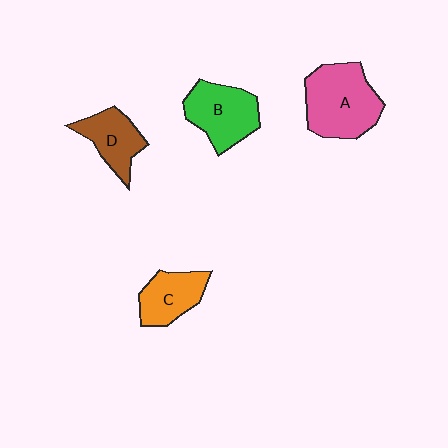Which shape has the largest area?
Shape A (pink).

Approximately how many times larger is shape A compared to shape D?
Approximately 1.7 times.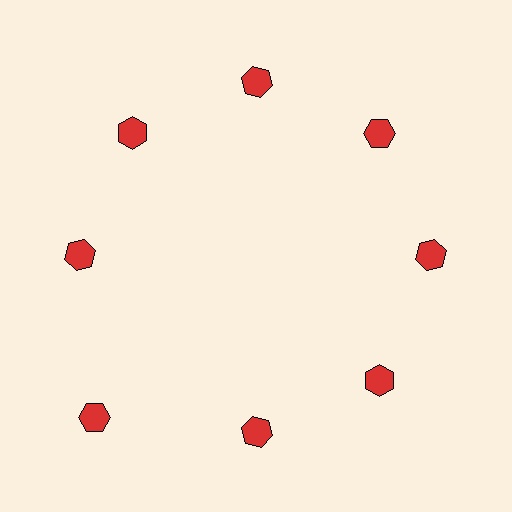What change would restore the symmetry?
The symmetry would be restored by moving it inward, back onto the ring so that all 8 hexagons sit at equal angles and equal distance from the center.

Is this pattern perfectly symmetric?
No. The 8 red hexagons are arranged in a ring, but one element near the 8 o'clock position is pushed outward from the center, breaking the 8-fold rotational symmetry.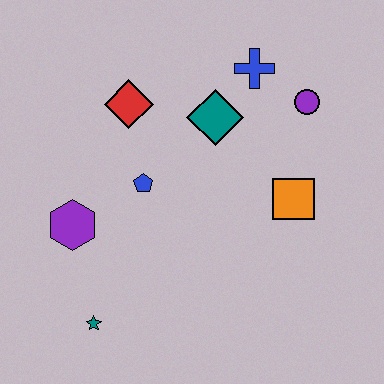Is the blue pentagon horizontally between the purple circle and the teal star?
Yes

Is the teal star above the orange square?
No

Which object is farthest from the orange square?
The teal star is farthest from the orange square.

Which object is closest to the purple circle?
The blue cross is closest to the purple circle.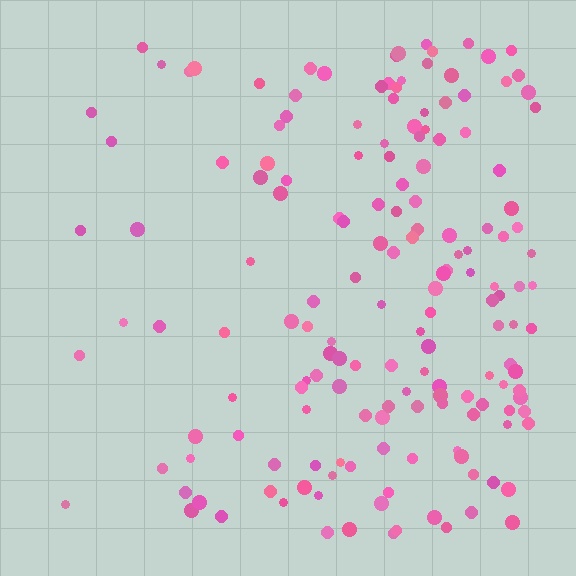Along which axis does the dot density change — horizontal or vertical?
Horizontal.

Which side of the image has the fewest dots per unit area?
The left.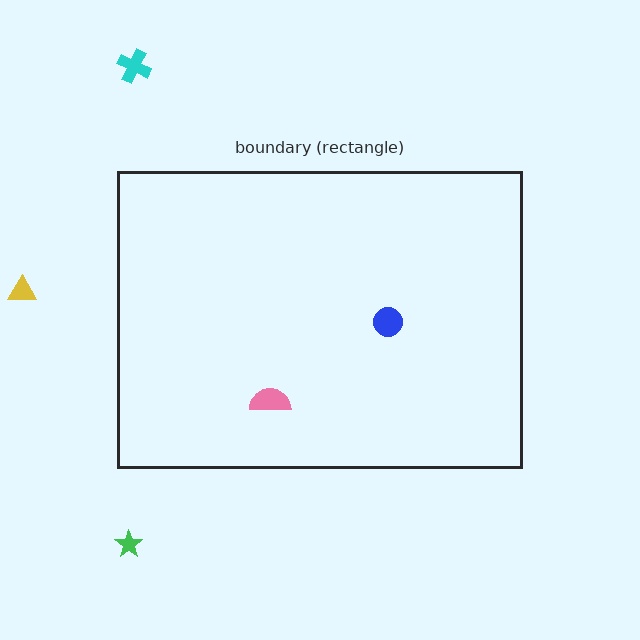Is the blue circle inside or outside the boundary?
Inside.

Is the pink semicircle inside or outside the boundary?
Inside.